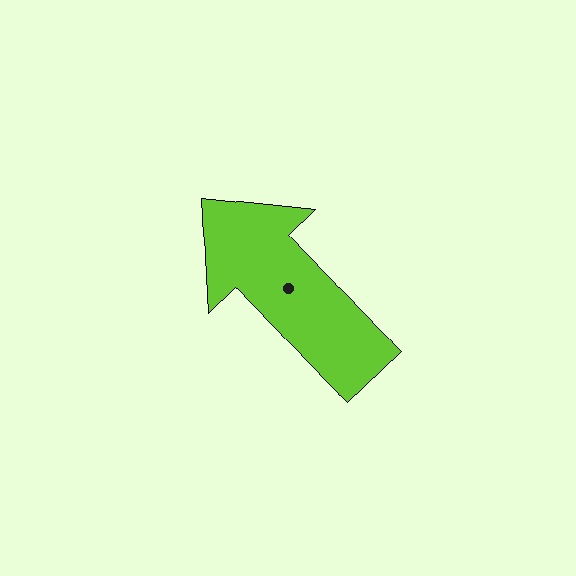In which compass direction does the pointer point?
Northwest.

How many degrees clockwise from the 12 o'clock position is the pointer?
Approximately 316 degrees.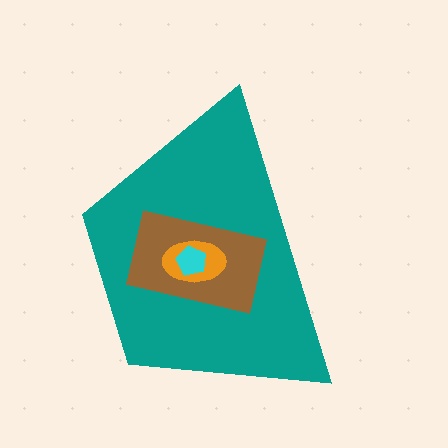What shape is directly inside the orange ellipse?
The cyan pentagon.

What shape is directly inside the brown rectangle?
The orange ellipse.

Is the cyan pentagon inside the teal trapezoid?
Yes.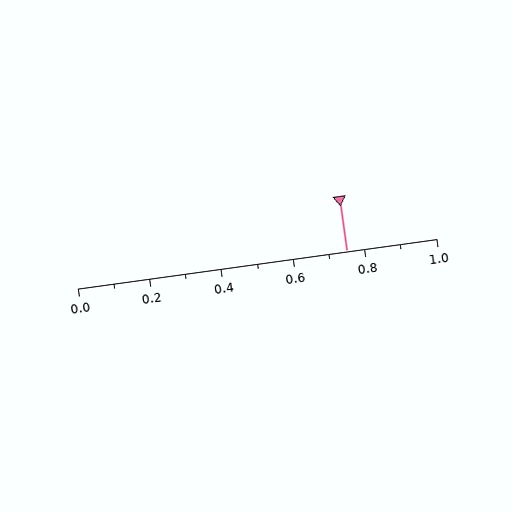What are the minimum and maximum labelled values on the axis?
The axis runs from 0.0 to 1.0.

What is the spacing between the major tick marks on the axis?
The major ticks are spaced 0.2 apart.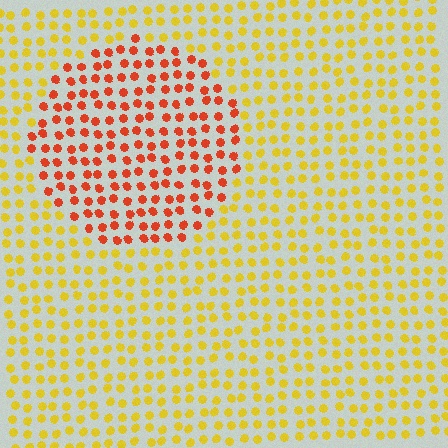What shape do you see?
I see a circle.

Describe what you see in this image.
The image is filled with small yellow elements in a uniform arrangement. A circle-shaped region is visible where the elements are tinted to a slightly different hue, forming a subtle color boundary.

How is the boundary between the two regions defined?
The boundary is defined purely by a slight shift in hue (about 44 degrees). Spacing, size, and orientation are identical on both sides.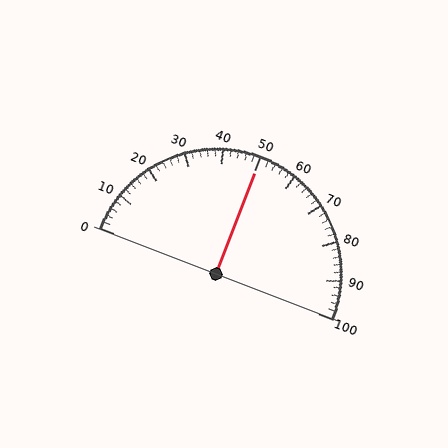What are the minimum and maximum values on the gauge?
The gauge ranges from 0 to 100.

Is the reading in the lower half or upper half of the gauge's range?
The reading is in the upper half of the range (0 to 100).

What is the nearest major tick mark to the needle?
The nearest major tick mark is 50.